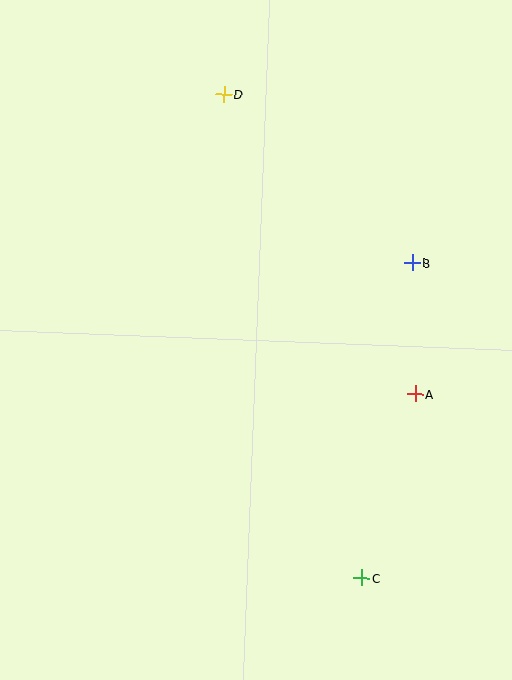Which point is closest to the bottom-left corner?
Point C is closest to the bottom-left corner.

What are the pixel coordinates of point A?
Point A is at (415, 394).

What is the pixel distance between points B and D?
The distance between B and D is 253 pixels.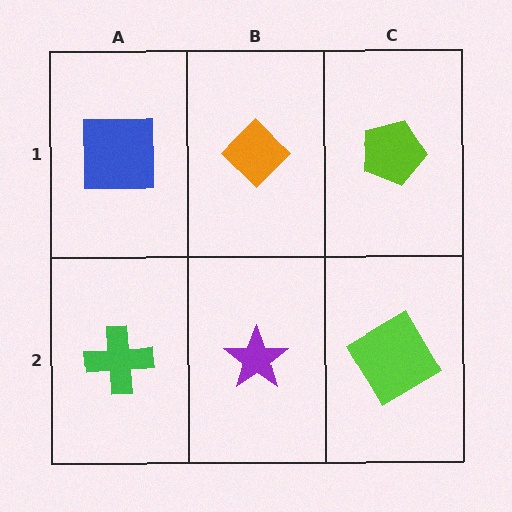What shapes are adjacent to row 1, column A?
A green cross (row 2, column A), an orange diamond (row 1, column B).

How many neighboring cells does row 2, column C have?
2.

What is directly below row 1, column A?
A green cross.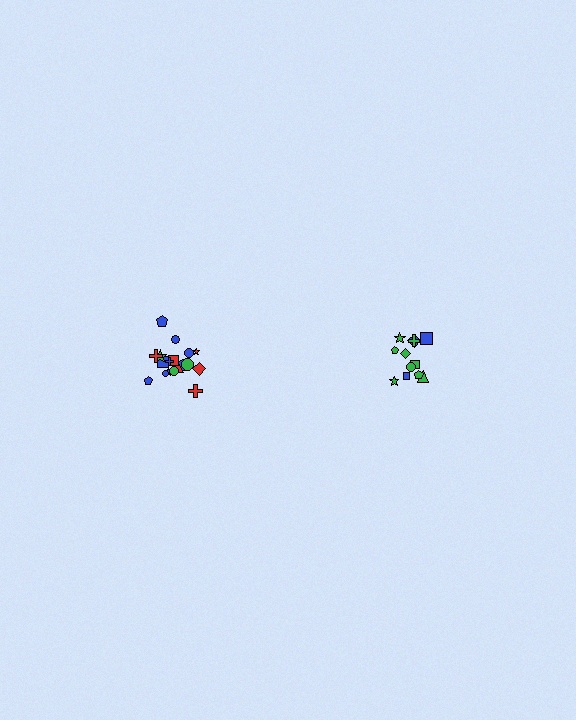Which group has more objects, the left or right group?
The left group.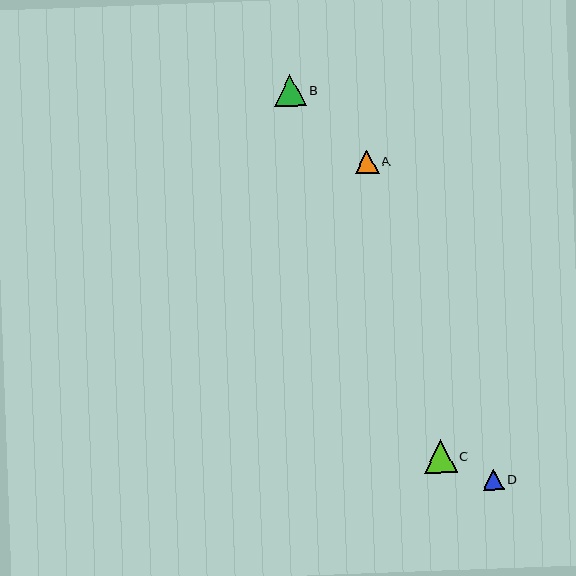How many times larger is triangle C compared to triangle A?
Triangle C is approximately 1.4 times the size of triangle A.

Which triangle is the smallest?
Triangle D is the smallest with a size of approximately 21 pixels.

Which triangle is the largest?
Triangle C is the largest with a size of approximately 32 pixels.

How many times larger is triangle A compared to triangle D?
Triangle A is approximately 1.1 times the size of triangle D.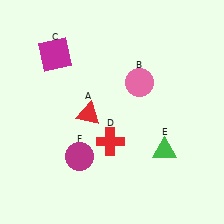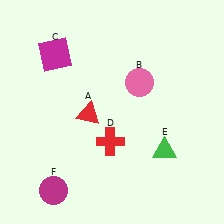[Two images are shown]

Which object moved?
The magenta circle (F) moved down.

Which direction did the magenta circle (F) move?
The magenta circle (F) moved down.